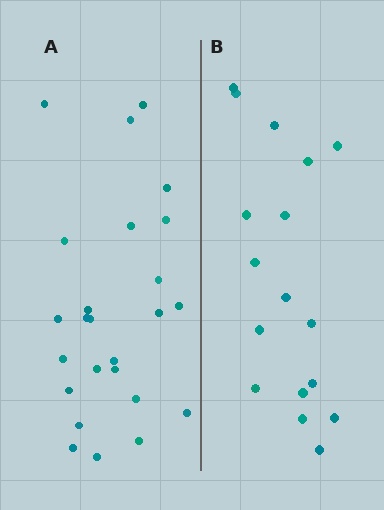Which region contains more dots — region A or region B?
Region A (the left region) has more dots.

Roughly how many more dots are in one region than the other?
Region A has roughly 8 or so more dots than region B.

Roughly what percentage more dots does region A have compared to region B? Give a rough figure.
About 45% more.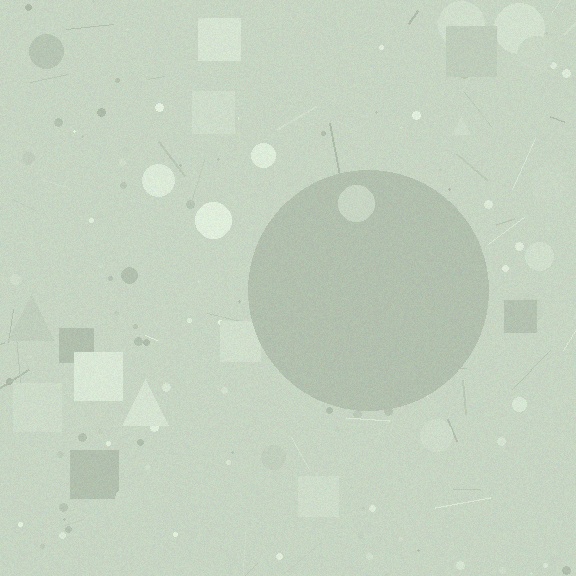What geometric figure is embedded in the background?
A circle is embedded in the background.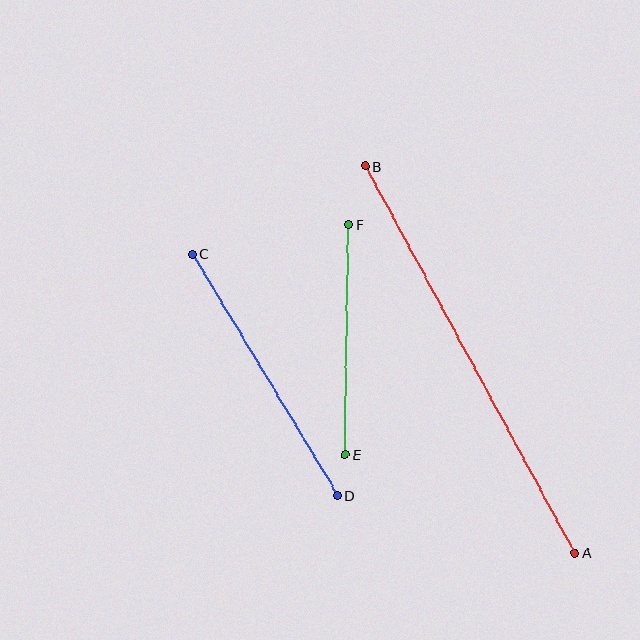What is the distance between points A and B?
The distance is approximately 440 pixels.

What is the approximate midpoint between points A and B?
The midpoint is at approximately (470, 360) pixels.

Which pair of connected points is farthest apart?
Points A and B are farthest apart.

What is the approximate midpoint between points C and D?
The midpoint is at approximately (265, 375) pixels.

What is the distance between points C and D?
The distance is approximately 282 pixels.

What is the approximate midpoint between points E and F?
The midpoint is at approximately (347, 340) pixels.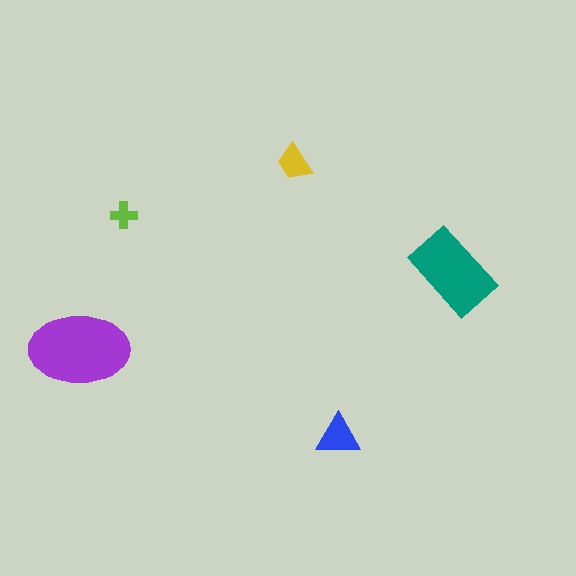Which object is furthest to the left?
The purple ellipse is leftmost.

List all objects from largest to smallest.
The purple ellipse, the teal rectangle, the blue triangle, the yellow trapezoid, the lime cross.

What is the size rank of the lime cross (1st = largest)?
5th.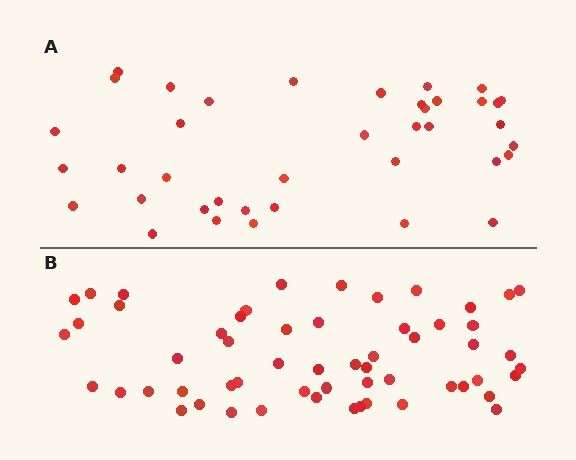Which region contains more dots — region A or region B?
Region B (the bottom region) has more dots.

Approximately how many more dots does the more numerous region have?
Region B has approximately 20 more dots than region A.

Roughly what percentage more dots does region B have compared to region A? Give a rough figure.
About 45% more.